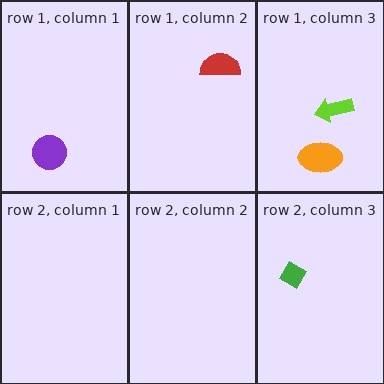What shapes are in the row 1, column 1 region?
The purple circle.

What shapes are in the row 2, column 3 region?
The green diamond.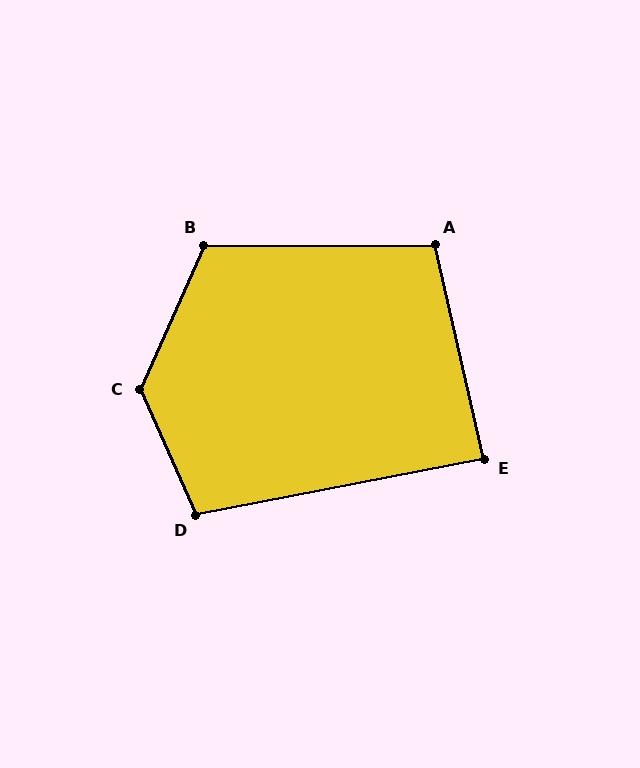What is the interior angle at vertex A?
Approximately 103 degrees (obtuse).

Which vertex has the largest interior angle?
C, at approximately 132 degrees.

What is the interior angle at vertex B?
Approximately 114 degrees (obtuse).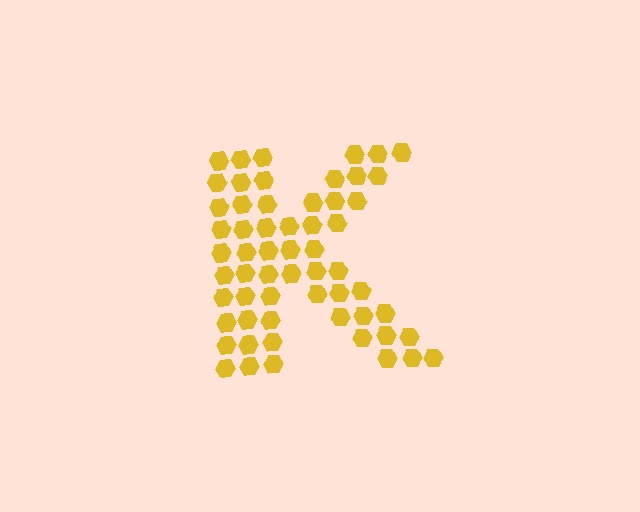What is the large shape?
The large shape is the letter K.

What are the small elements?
The small elements are hexagons.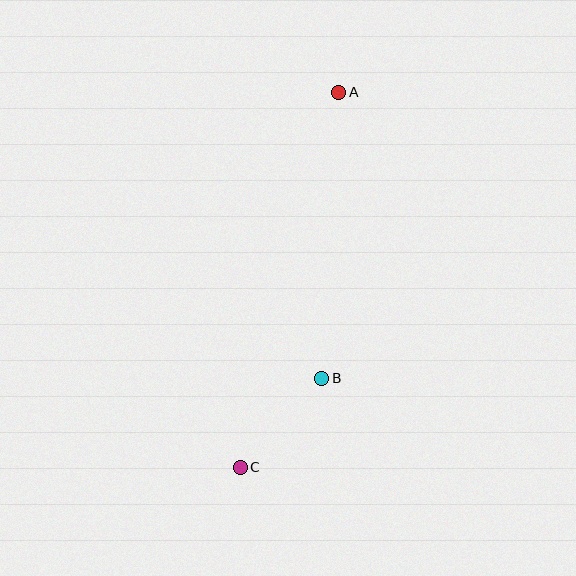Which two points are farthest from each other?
Points A and C are farthest from each other.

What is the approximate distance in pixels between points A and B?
The distance between A and B is approximately 286 pixels.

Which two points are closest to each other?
Points B and C are closest to each other.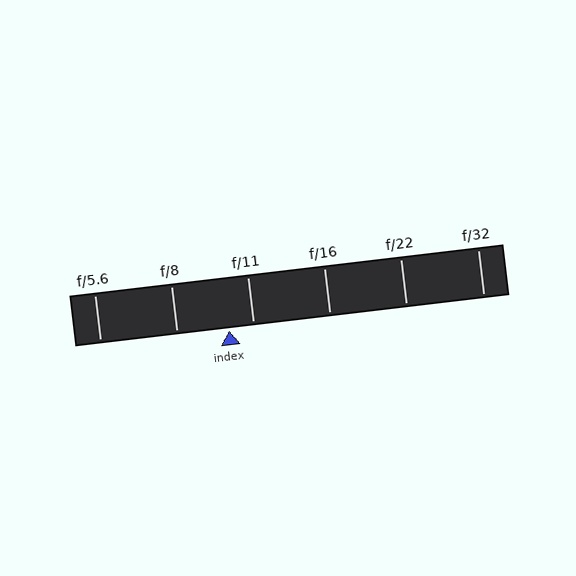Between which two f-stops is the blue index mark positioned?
The index mark is between f/8 and f/11.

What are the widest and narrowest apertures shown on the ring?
The widest aperture shown is f/5.6 and the narrowest is f/32.